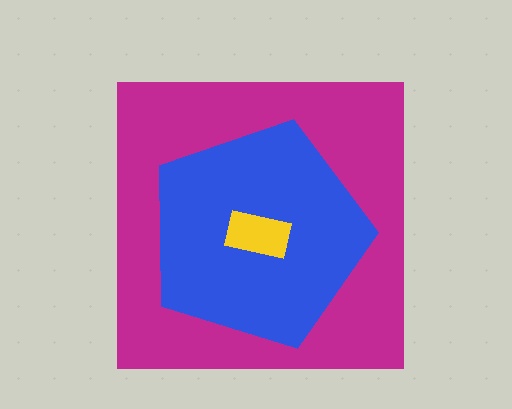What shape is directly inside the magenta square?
The blue pentagon.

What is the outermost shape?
The magenta square.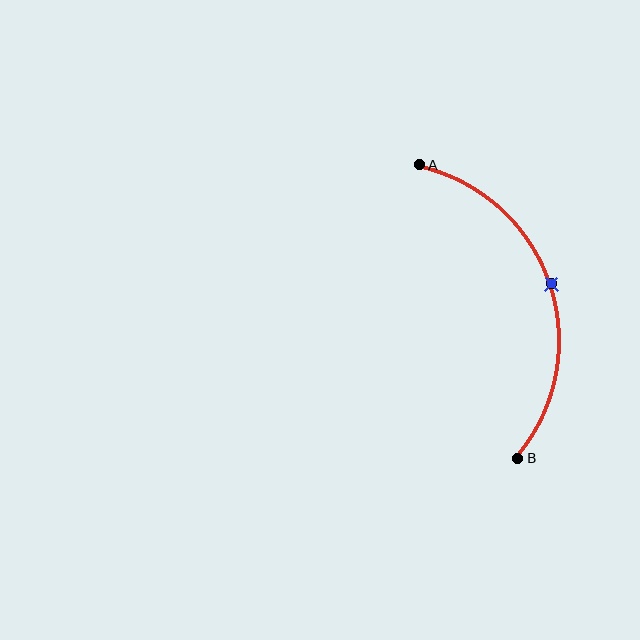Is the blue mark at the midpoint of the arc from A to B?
Yes. The blue mark lies on the arc at equal arc-length from both A and B — it is the arc midpoint.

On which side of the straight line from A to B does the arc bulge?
The arc bulges to the right of the straight line connecting A and B.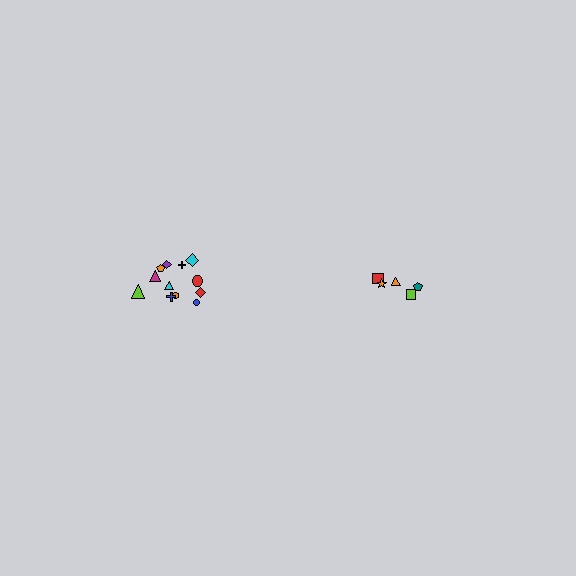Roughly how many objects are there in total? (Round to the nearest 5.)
Roughly 15 objects in total.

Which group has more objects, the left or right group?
The left group.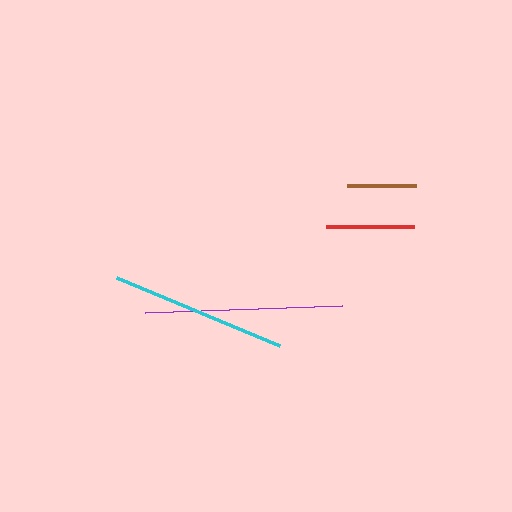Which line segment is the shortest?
The brown line is the shortest at approximately 68 pixels.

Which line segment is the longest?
The purple line is the longest at approximately 197 pixels.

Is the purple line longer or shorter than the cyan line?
The purple line is longer than the cyan line.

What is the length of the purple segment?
The purple segment is approximately 197 pixels long.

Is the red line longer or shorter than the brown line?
The red line is longer than the brown line.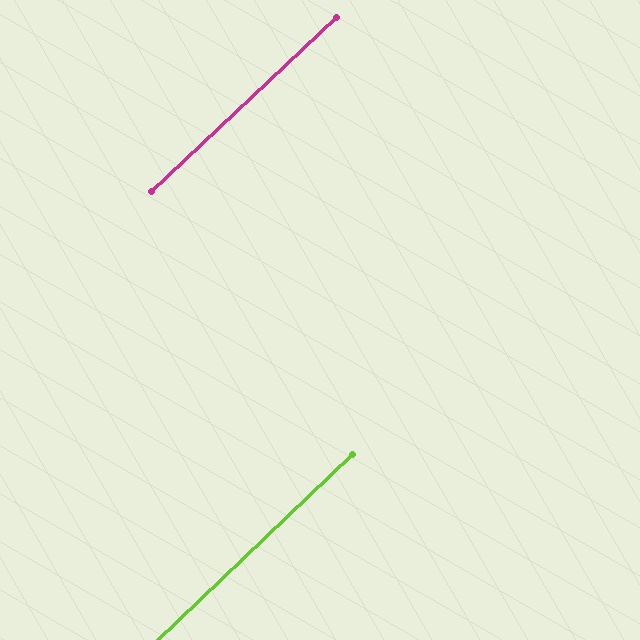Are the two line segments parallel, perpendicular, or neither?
Parallel — their directions differ by only 0.6°.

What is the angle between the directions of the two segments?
Approximately 1 degree.